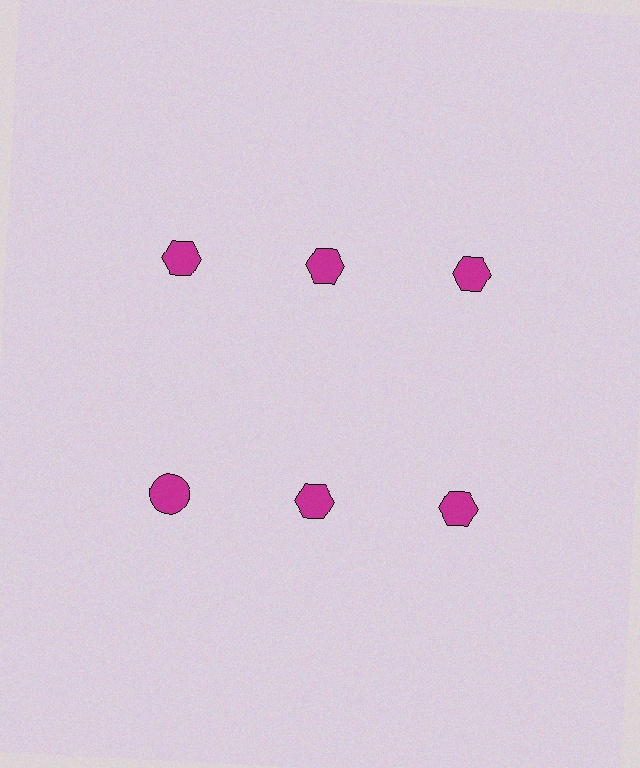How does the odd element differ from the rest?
It has a different shape: circle instead of hexagon.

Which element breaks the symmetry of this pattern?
The magenta circle in the second row, leftmost column breaks the symmetry. All other shapes are magenta hexagons.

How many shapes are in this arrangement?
There are 6 shapes arranged in a grid pattern.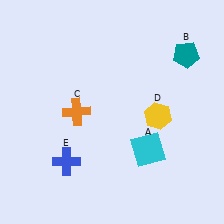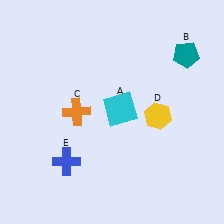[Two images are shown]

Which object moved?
The cyan square (A) moved up.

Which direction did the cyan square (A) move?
The cyan square (A) moved up.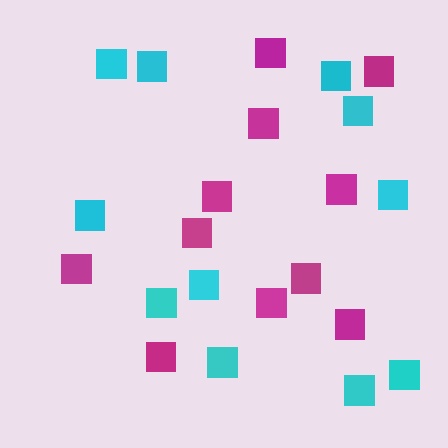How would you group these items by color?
There are 2 groups: one group of magenta squares (11) and one group of cyan squares (11).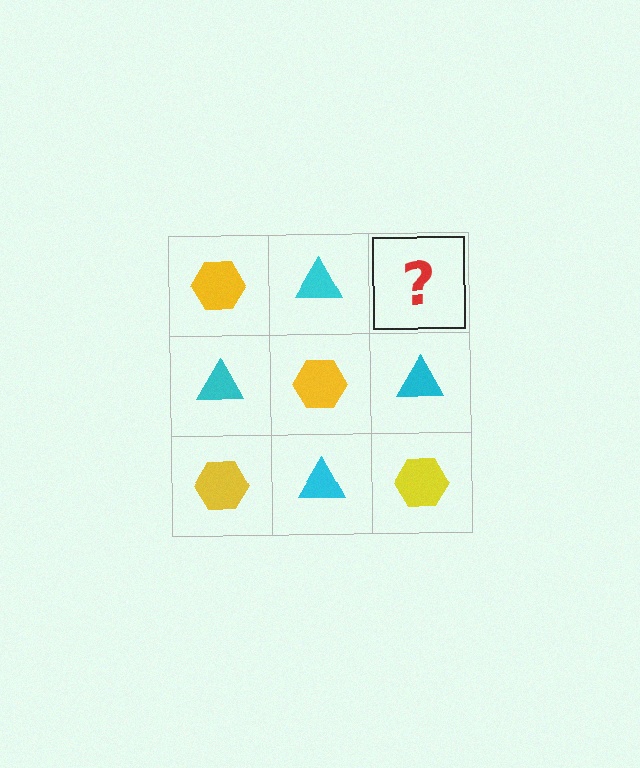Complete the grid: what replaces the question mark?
The question mark should be replaced with a yellow hexagon.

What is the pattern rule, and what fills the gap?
The rule is that it alternates yellow hexagon and cyan triangle in a checkerboard pattern. The gap should be filled with a yellow hexagon.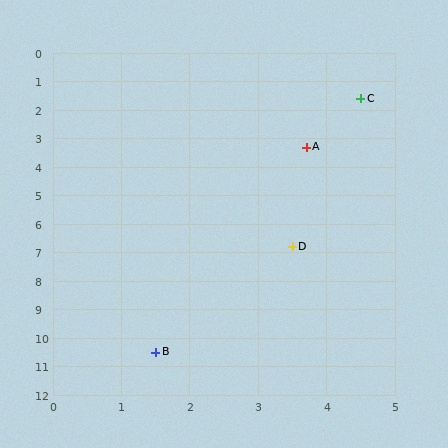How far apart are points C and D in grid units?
Points C and D are about 5.3 grid units apart.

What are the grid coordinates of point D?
Point D is at approximately (3.5, 6.8).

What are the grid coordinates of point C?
Point C is at approximately (4.5, 1.6).